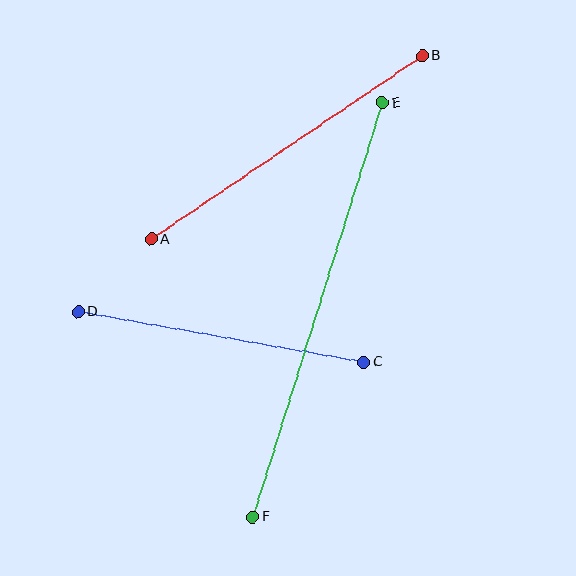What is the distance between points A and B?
The distance is approximately 328 pixels.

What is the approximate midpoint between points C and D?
The midpoint is at approximately (221, 337) pixels.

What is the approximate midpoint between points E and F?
The midpoint is at approximately (318, 310) pixels.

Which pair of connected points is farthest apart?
Points E and F are farthest apart.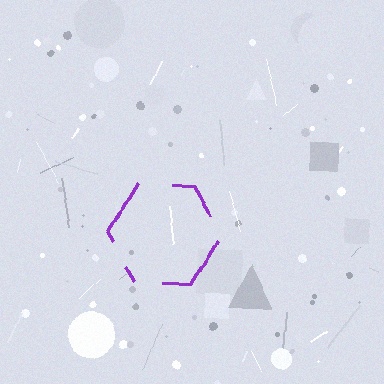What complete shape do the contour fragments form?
The contour fragments form a hexagon.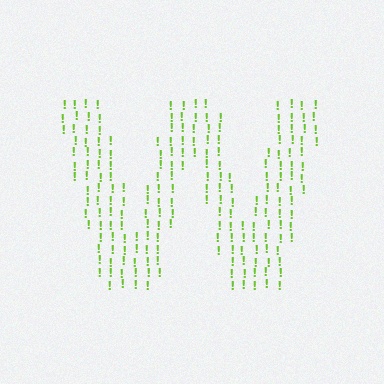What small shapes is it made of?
It is made of small exclamation marks.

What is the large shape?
The large shape is the letter W.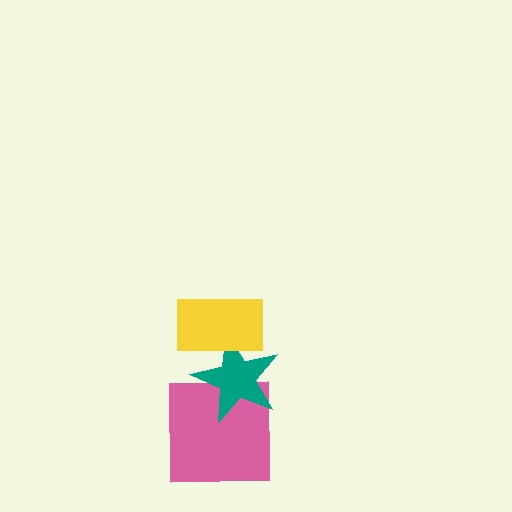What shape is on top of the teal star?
The yellow rectangle is on top of the teal star.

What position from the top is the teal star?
The teal star is 2nd from the top.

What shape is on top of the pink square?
The teal star is on top of the pink square.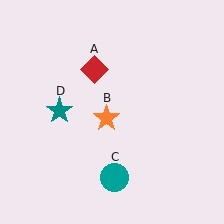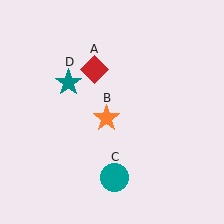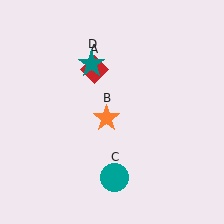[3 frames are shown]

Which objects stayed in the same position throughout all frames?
Red diamond (object A) and orange star (object B) and teal circle (object C) remained stationary.